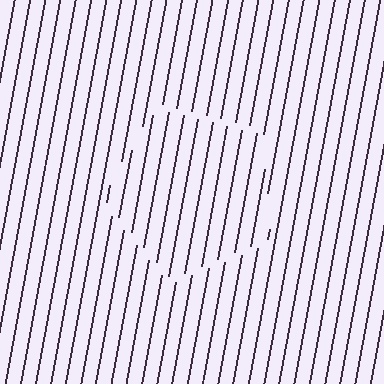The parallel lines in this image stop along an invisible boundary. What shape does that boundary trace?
An illusory pentagon. The interior of the shape contains the same grating, shifted by half a period — the contour is defined by the phase discontinuity where line-ends from the inner and outer gratings abut.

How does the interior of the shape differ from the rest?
The interior of the shape contains the same grating, shifted by half a period — the contour is defined by the phase discontinuity where line-ends from the inner and outer gratings abut.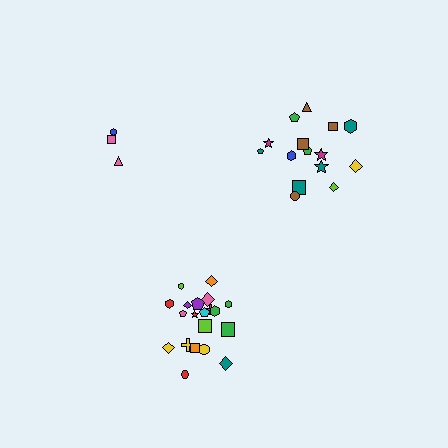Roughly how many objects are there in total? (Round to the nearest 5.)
Roughly 40 objects in total.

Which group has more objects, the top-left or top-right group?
The top-right group.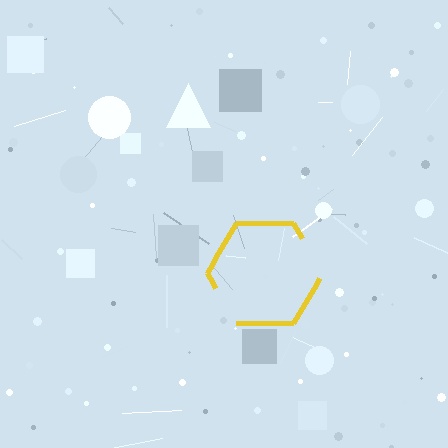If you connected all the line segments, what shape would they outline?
They would outline a hexagon.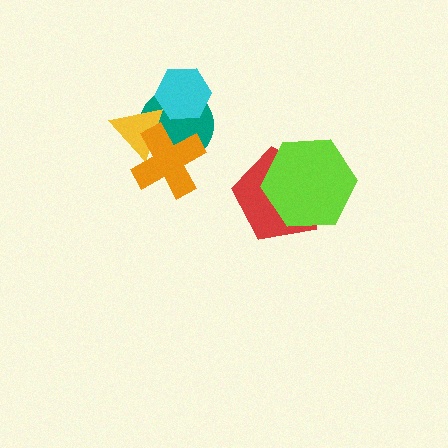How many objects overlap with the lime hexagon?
1 object overlaps with the lime hexagon.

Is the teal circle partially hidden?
Yes, it is partially covered by another shape.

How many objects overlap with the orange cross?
2 objects overlap with the orange cross.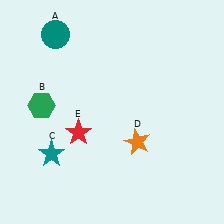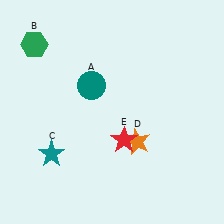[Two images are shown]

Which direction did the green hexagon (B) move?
The green hexagon (B) moved up.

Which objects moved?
The objects that moved are: the teal circle (A), the green hexagon (B), the red star (E).